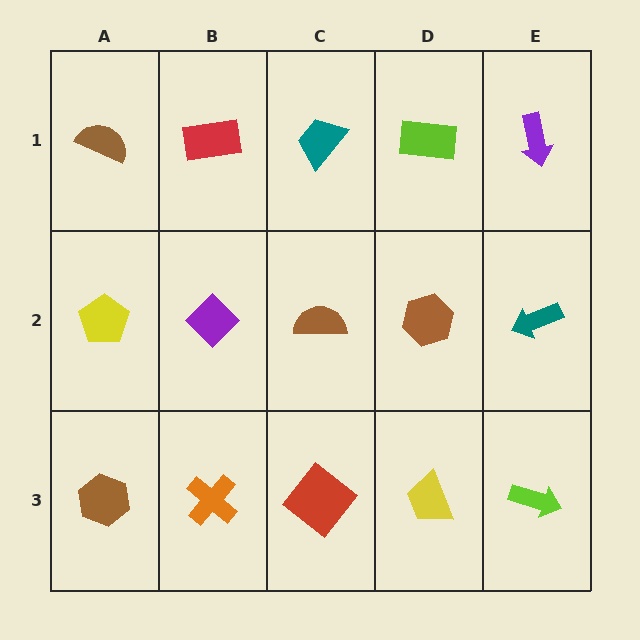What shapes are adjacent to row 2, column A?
A brown semicircle (row 1, column A), a brown hexagon (row 3, column A), a purple diamond (row 2, column B).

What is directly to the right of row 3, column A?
An orange cross.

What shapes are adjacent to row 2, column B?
A red rectangle (row 1, column B), an orange cross (row 3, column B), a yellow pentagon (row 2, column A), a brown semicircle (row 2, column C).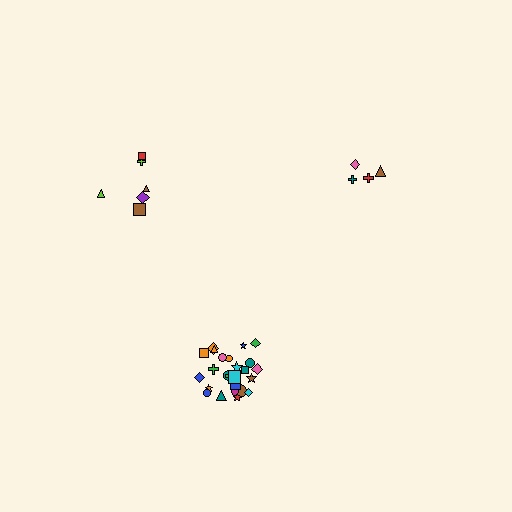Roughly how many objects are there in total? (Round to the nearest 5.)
Roughly 35 objects in total.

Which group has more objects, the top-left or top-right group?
The top-left group.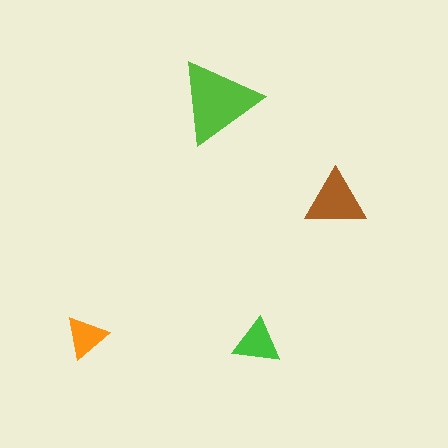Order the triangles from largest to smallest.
the lime one, the brown one, the green one, the orange one.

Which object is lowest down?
The green triangle is bottommost.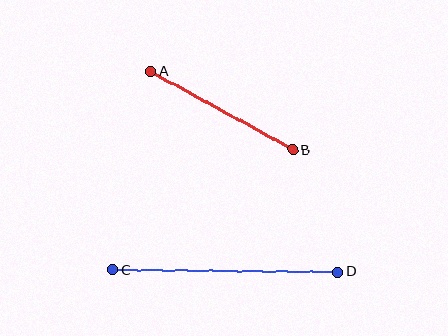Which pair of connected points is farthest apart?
Points C and D are farthest apart.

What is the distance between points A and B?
The distance is approximately 162 pixels.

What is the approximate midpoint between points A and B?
The midpoint is at approximately (222, 110) pixels.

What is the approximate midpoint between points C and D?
The midpoint is at approximately (225, 271) pixels.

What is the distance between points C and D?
The distance is approximately 225 pixels.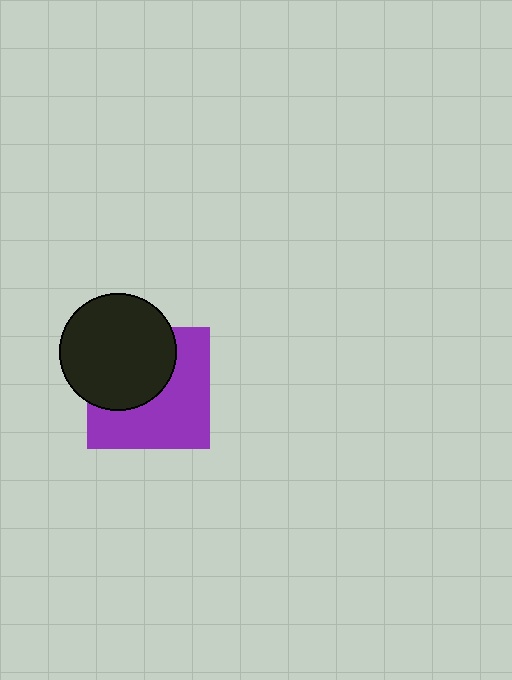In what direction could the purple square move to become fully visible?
The purple square could move toward the lower-right. That would shift it out from behind the black circle entirely.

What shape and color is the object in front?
The object in front is a black circle.